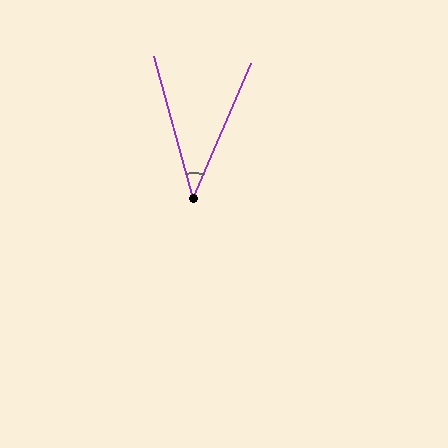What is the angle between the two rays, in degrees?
Approximately 38 degrees.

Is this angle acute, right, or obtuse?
It is acute.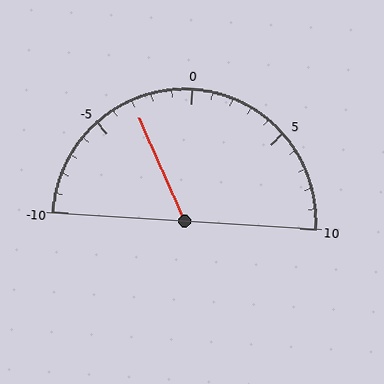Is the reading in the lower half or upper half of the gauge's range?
The reading is in the lower half of the range (-10 to 10).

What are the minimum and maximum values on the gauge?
The gauge ranges from -10 to 10.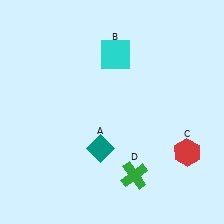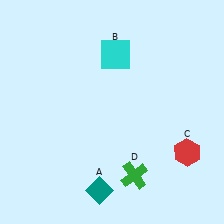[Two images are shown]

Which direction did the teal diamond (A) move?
The teal diamond (A) moved down.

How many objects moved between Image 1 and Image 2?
1 object moved between the two images.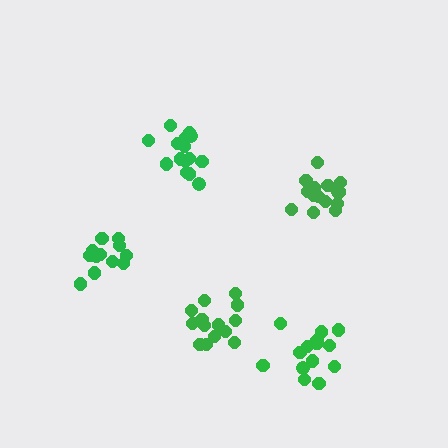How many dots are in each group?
Group 1: 14 dots, Group 2: 12 dots, Group 3: 15 dots, Group 4: 14 dots, Group 5: 15 dots (70 total).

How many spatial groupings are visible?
There are 5 spatial groupings.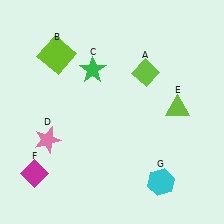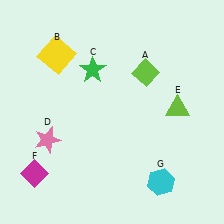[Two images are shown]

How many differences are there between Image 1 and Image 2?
There is 1 difference between the two images.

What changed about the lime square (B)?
In Image 1, B is lime. In Image 2, it changed to yellow.